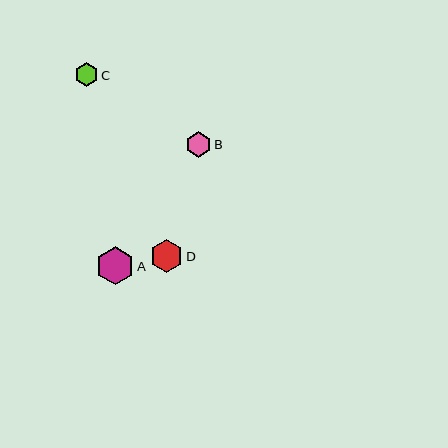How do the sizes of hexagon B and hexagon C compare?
Hexagon B and hexagon C are approximately the same size.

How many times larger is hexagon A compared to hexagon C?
Hexagon A is approximately 1.6 times the size of hexagon C.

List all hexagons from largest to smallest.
From largest to smallest: A, D, B, C.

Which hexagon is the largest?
Hexagon A is the largest with a size of approximately 38 pixels.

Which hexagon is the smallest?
Hexagon C is the smallest with a size of approximately 23 pixels.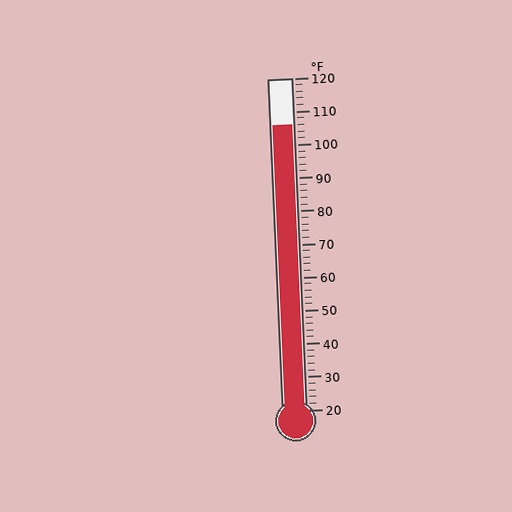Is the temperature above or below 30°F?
The temperature is above 30°F.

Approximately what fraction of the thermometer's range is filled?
The thermometer is filled to approximately 85% of its range.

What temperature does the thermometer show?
The thermometer shows approximately 106°F.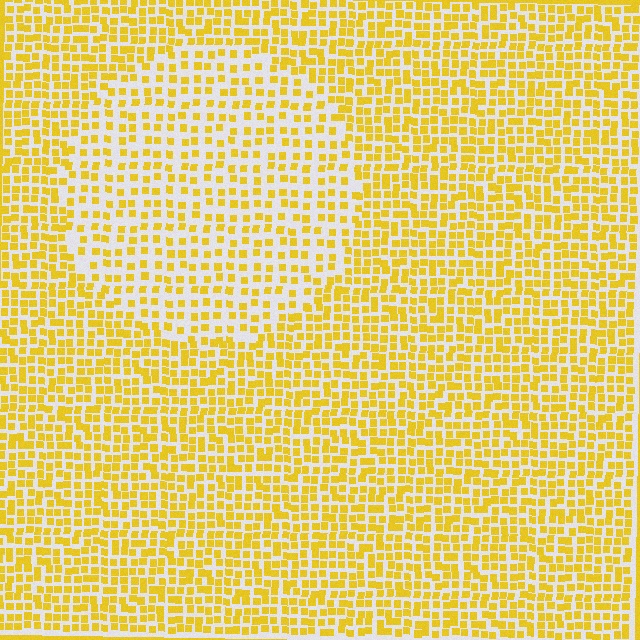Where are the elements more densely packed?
The elements are more densely packed outside the circle boundary.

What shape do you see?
I see a circle.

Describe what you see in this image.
The image contains small yellow elements arranged at two different densities. A circle-shaped region is visible where the elements are less densely packed than the surrounding area.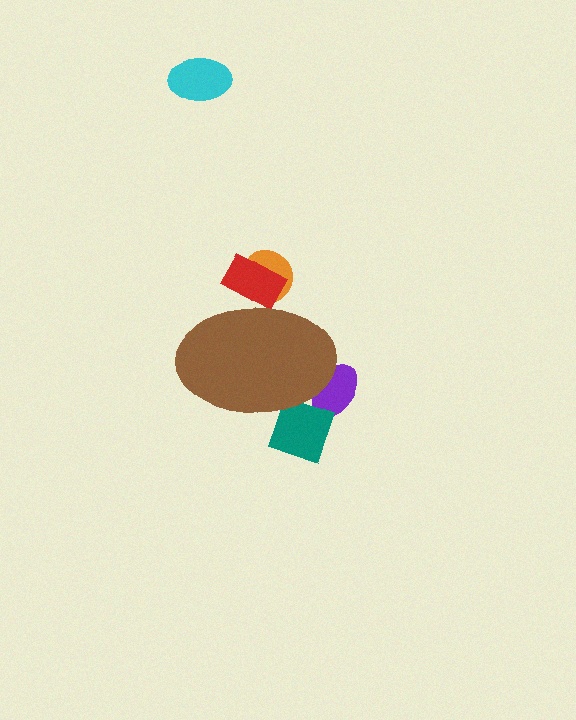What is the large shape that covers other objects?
A brown ellipse.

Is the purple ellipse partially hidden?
Yes, the purple ellipse is partially hidden behind the brown ellipse.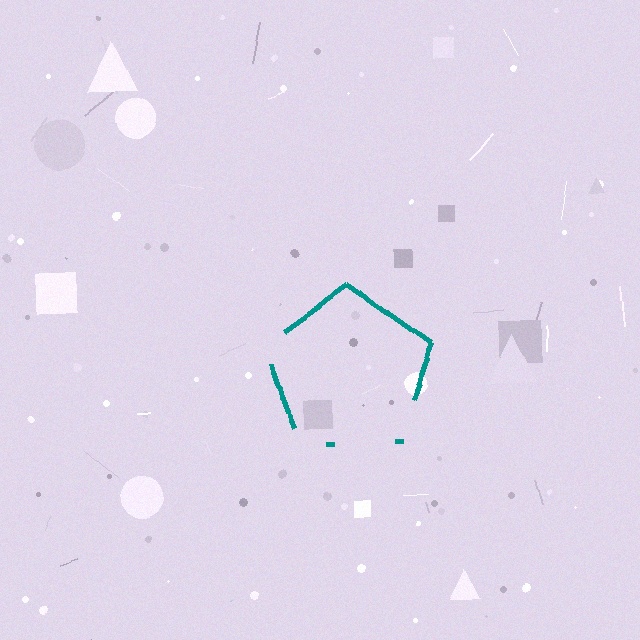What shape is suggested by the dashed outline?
The dashed outline suggests a pentagon.